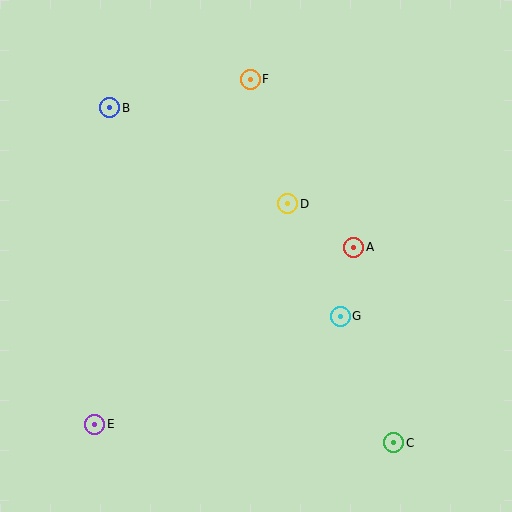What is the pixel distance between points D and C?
The distance between D and C is 262 pixels.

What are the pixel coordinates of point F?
Point F is at (250, 79).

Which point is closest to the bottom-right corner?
Point C is closest to the bottom-right corner.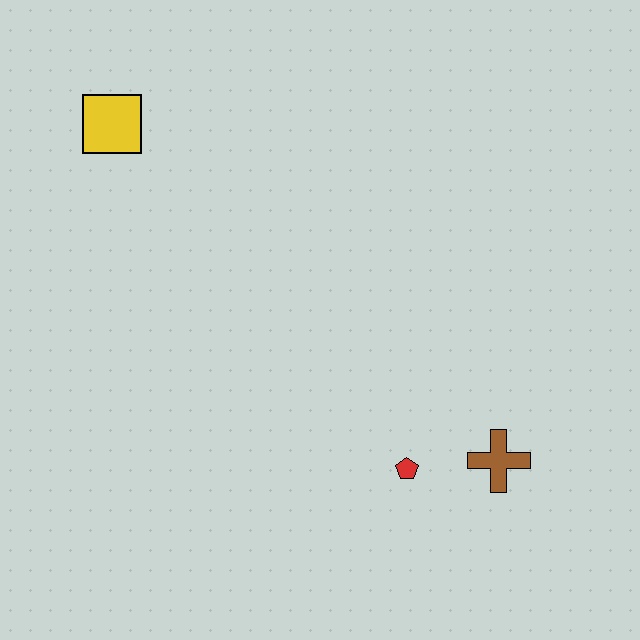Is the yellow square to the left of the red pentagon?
Yes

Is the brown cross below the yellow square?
Yes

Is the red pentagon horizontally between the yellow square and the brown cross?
Yes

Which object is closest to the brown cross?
The red pentagon is closest to the brown cross.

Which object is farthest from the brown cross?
The yellow square is farthest from the brown cross.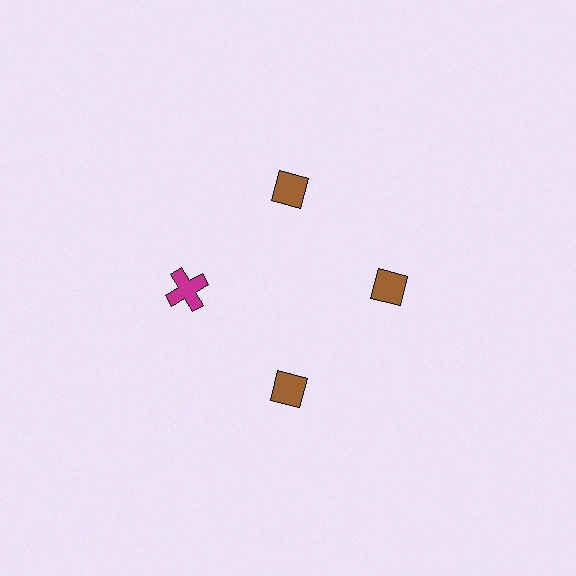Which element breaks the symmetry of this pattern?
The magenta cross at roughly the 9 o'clock position breaks the symmetry. All other shapes are brown diamonds.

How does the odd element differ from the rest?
It differs in both color (magenta instead of brown) and shape (cross instead of diamond).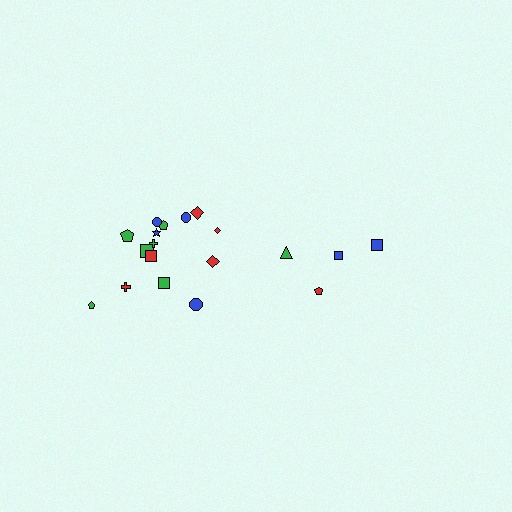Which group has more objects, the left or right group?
The left group.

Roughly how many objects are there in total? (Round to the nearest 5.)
Roughly 20 objects in total.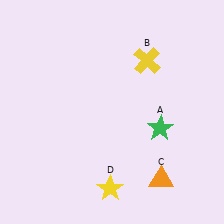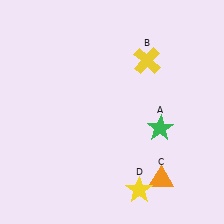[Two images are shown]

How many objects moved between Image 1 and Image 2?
1 object moved between the two images.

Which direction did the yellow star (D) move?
The yellow star (D) moved right.